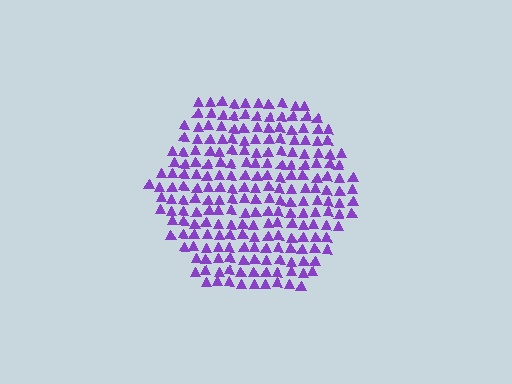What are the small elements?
The small elements are triangles.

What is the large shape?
The large shape is a hexagon.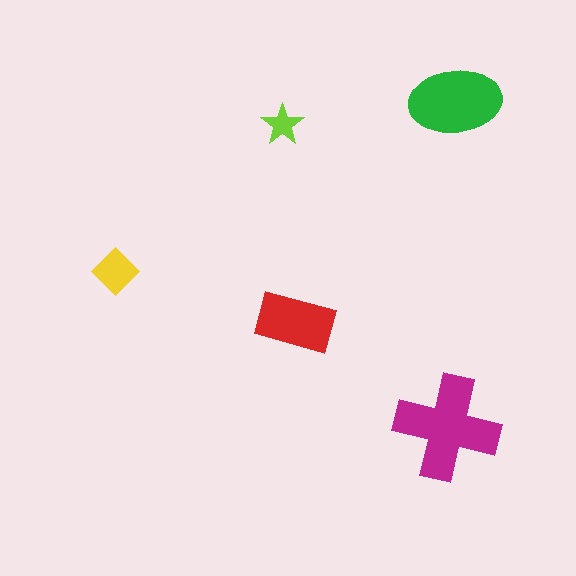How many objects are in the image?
There are 5 objects in the image.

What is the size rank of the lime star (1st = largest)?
5th.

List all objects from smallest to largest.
The lime star, the yellow diamond, the red rectangle, the green ellipse, the magenta cross.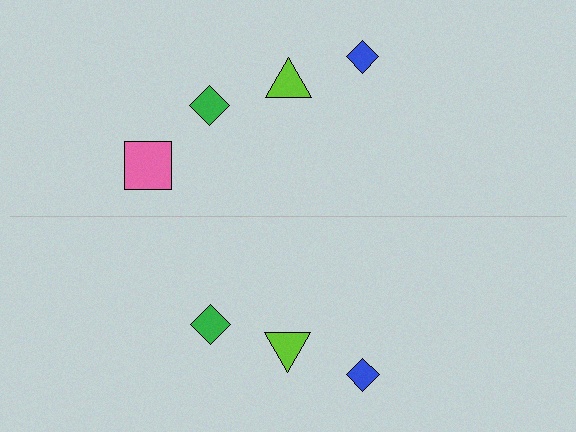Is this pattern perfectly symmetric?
No, the pattern is not perfectly symmetric. A pink square is missing from the bottom side.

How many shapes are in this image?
There are 7 shapes in this image.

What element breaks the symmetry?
A pink square is missing from the bottom side.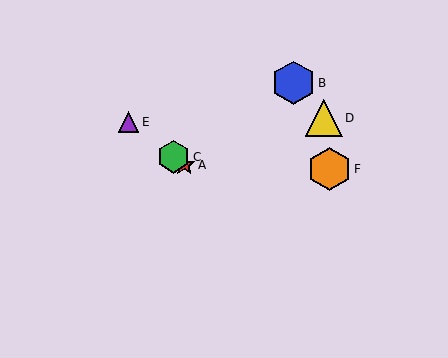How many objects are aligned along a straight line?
3 objects (A, C, E) are aligned along a straight line.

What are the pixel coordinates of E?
Object E is at (128, 122).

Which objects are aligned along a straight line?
Objects A, C, E are aligned along a straight line.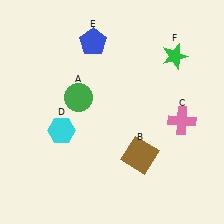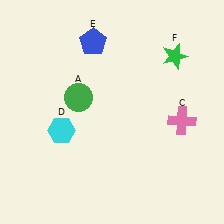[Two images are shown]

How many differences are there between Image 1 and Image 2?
There is 1 difference between the two images.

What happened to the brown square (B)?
The brown square (B) was removed in Image 2. It was in the bottom-right area of Image 1.